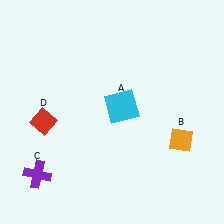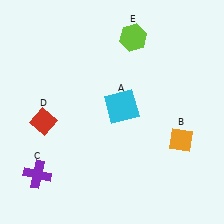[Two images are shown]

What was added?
A lime hexagon (E) was added in Image 2.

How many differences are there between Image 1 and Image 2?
There is 1 difference between the two images.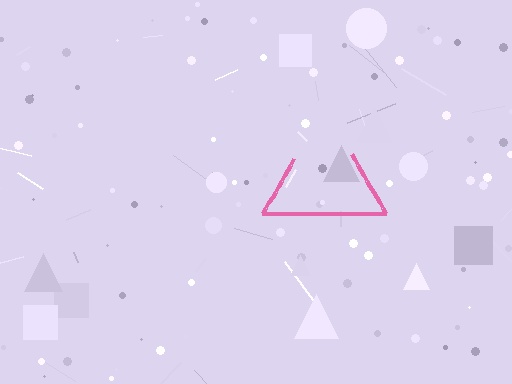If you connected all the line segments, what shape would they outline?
They would outline a triangle.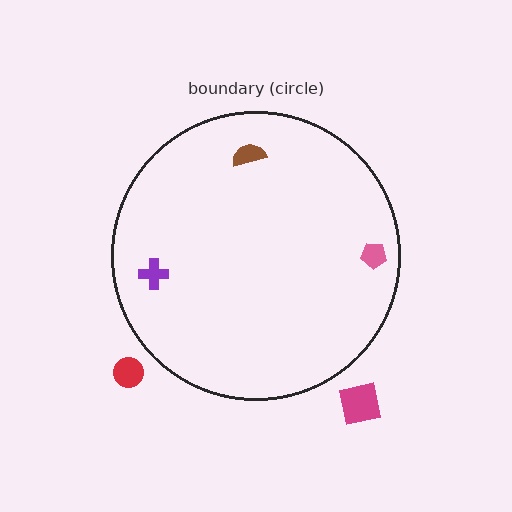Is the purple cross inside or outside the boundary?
Inside.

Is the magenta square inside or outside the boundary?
Outside.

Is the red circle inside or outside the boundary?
Outside.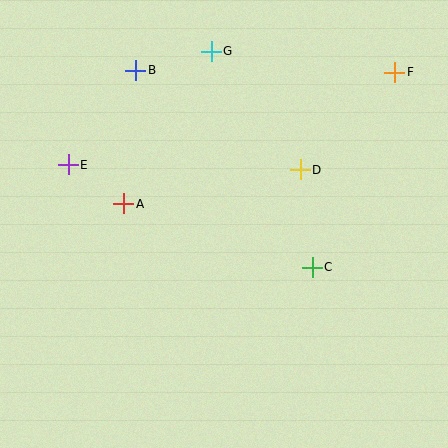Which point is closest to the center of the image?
Point D at (300, 170) is closest to the center.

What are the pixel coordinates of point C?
Point C is at (312, 267).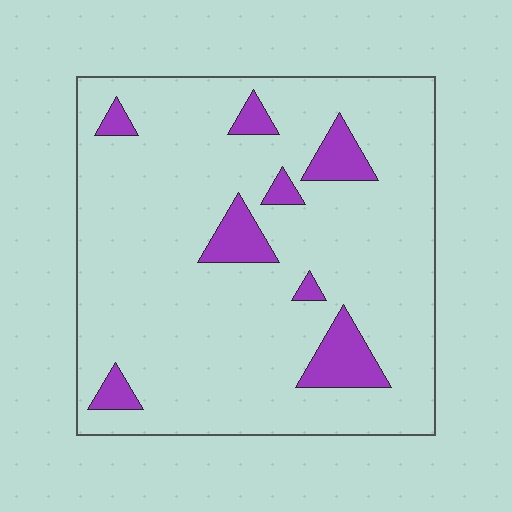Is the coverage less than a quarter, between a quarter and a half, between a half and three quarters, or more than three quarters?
Less than a quarter.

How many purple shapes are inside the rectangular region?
8.